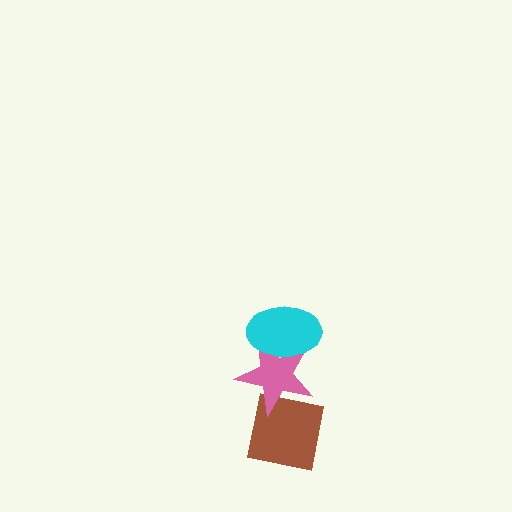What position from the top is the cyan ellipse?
The cyan ellipse is 1st from the top.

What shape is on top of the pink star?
The cyan ellipse is on top of the pink star.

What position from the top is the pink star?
The pink star is 2nd from the top.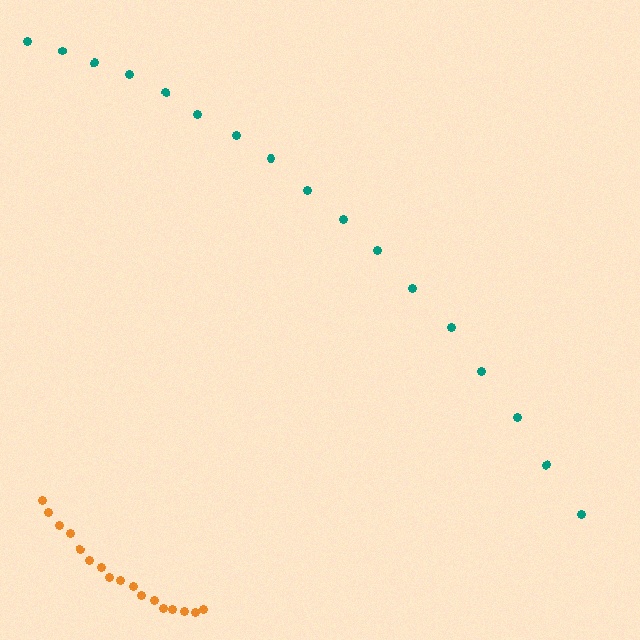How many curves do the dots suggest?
There are 2 distinct paths.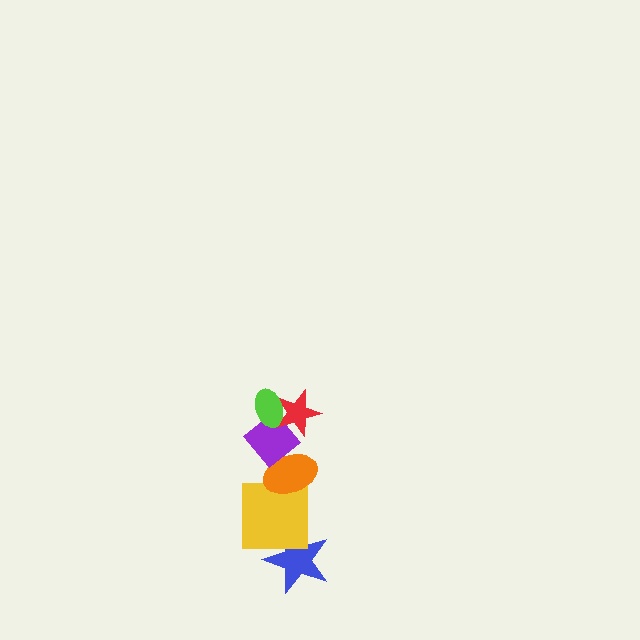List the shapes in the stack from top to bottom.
From top to bottom: the lime ellipse, the red star, the purple diamond, the orange ellipse, the yellow square, the blue star.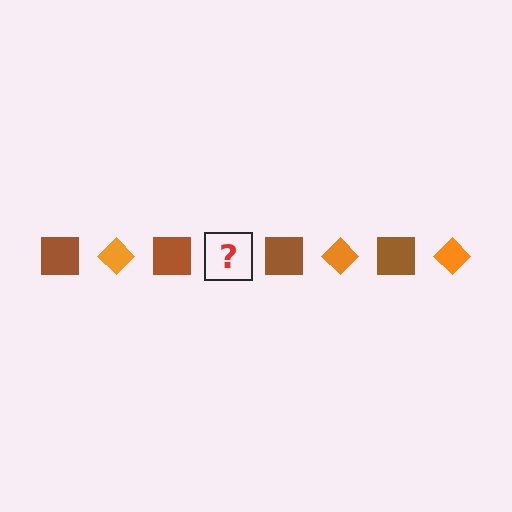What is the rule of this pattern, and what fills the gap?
The rule is that the pattern alternates between brown square and orange diamond. The gap should be filled with an orange diamond.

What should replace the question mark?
The question mark should be replaced with an orange diamond.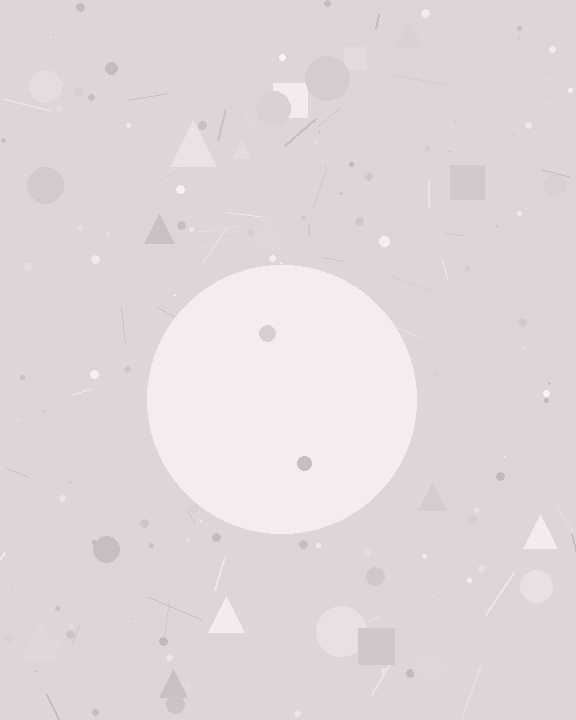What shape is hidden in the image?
A circle is hidden in the image.